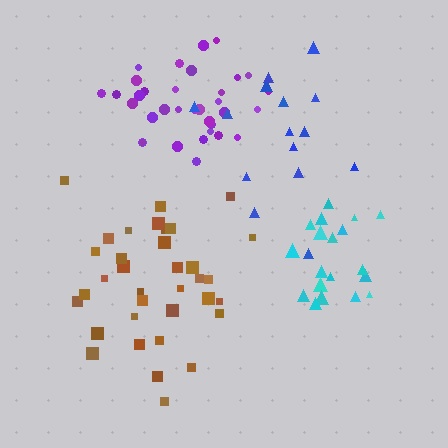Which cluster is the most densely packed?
Purple.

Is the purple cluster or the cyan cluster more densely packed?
Purple.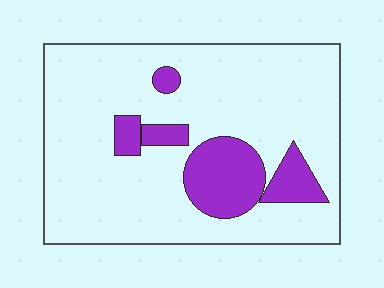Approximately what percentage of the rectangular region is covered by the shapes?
Approximately 15%.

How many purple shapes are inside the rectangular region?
5.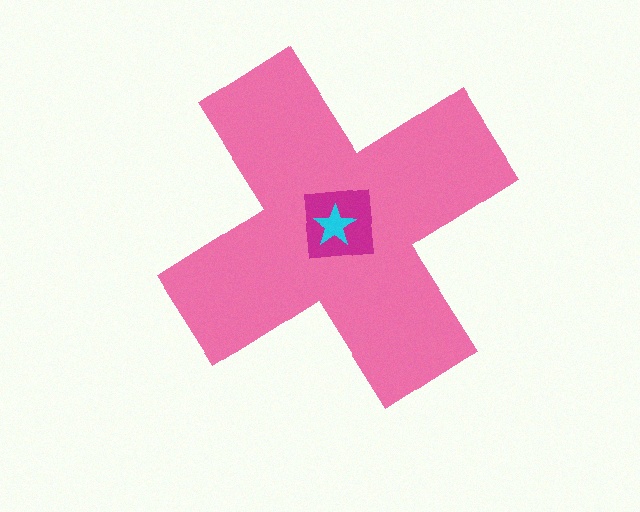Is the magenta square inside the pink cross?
Yes.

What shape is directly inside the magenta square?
The cyan star.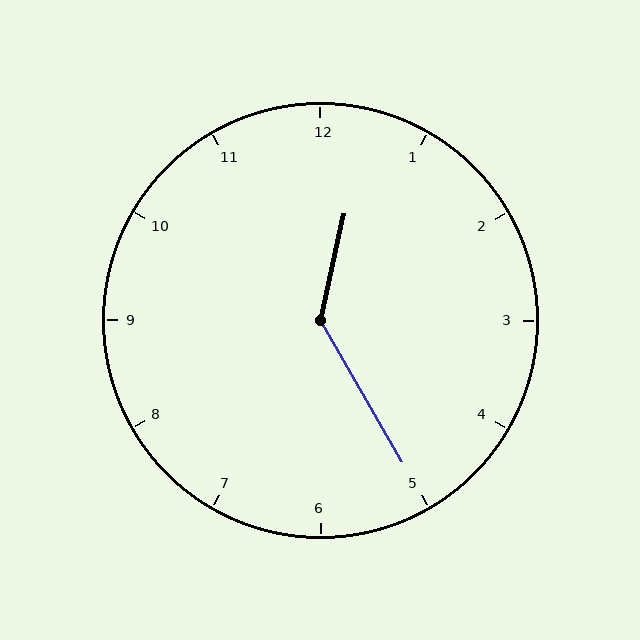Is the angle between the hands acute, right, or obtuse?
It is obtuse.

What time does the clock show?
12:25.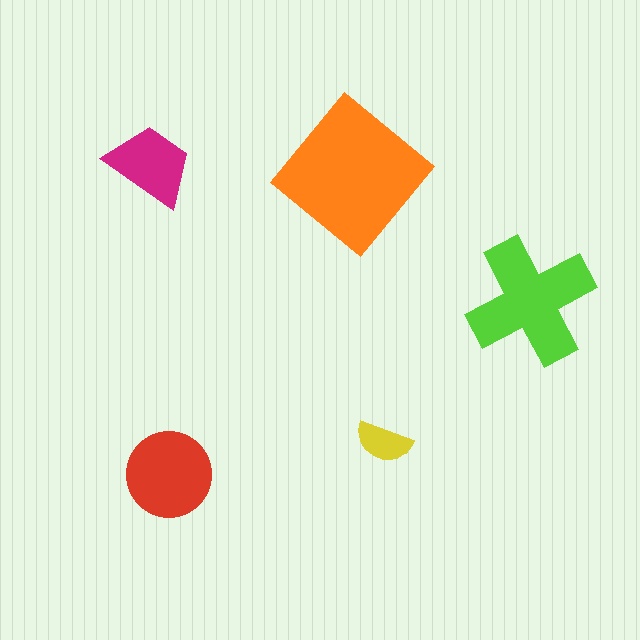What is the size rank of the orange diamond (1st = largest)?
1st.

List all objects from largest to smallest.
The orange diamond, the lime cross, the red circle, the magenta trapezoid, the yellow semicircle.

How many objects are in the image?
There are 5 objects in the image.